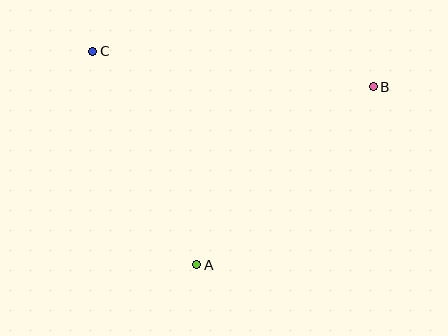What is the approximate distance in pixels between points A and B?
The distance between A and B is approximately 250 pixels.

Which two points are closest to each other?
Points A and C are closest to each other.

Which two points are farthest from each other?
Points B and C are farthest from each other.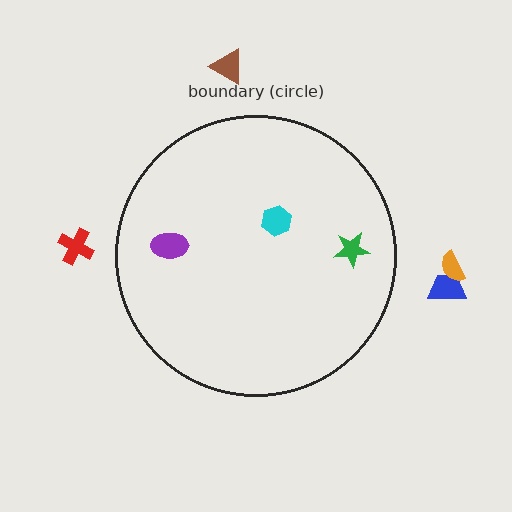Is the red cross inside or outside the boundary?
Outside.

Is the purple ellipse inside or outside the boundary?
Inside.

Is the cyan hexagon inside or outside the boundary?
Inside.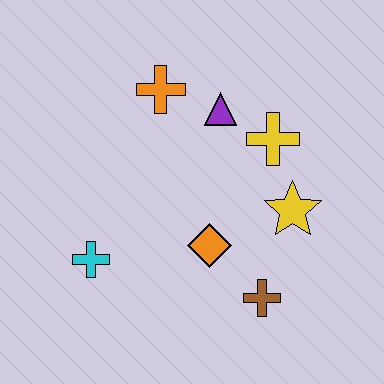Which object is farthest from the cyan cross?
The yellow cross is farthest from the cyan cross.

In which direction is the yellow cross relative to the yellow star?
The yellow cross is above the yellow star.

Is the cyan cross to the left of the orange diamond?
Yes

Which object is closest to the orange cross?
The purple triangle is closest to the orange cross.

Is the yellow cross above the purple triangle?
No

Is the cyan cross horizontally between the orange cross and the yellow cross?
No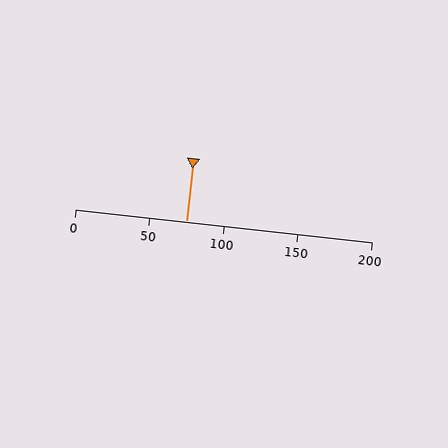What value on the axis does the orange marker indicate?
The marker indicates approximately 75.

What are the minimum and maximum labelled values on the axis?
The axis runs from 0 to 200.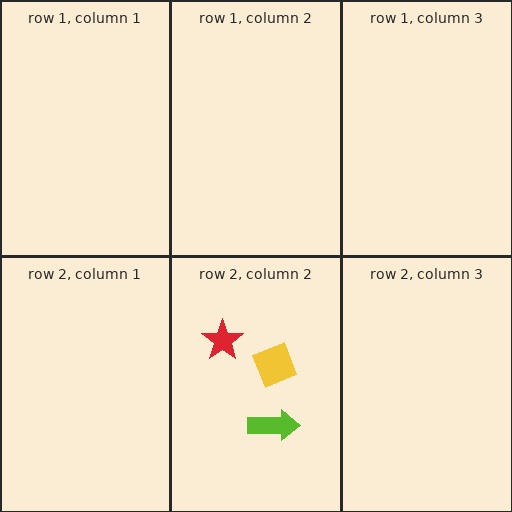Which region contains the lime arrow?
The row 2, column 2 region.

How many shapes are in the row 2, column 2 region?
3.